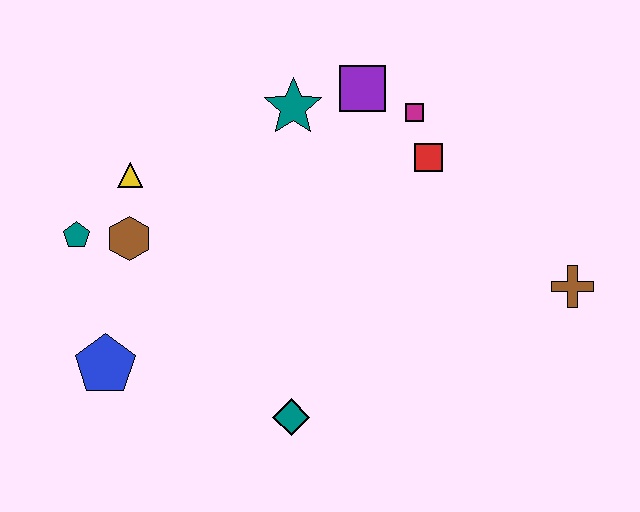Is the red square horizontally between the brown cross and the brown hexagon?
Yes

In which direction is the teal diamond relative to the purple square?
The teal diamond is below the purple square.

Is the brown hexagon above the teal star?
No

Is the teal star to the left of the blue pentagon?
No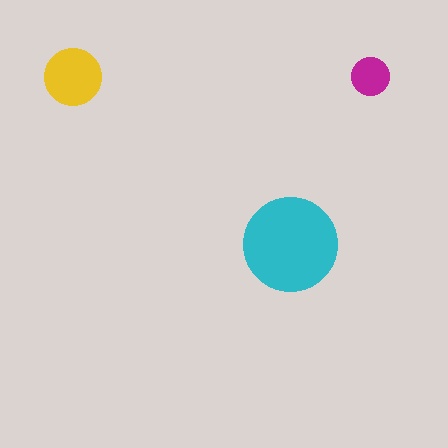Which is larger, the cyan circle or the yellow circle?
The cyan one.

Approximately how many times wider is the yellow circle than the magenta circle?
About 1.5 times wider.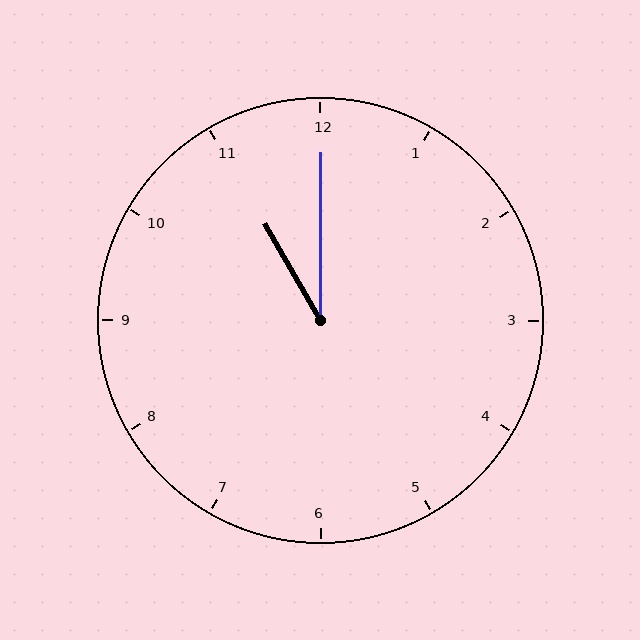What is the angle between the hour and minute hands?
Approximately 30 degrees.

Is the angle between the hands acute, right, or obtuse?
It is acute.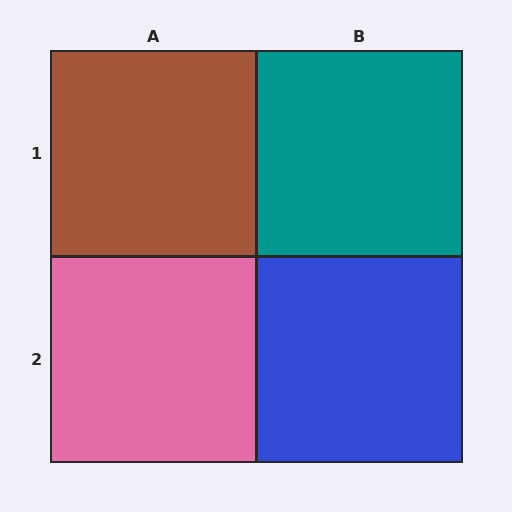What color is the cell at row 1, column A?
Brown.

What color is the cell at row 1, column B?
Teal.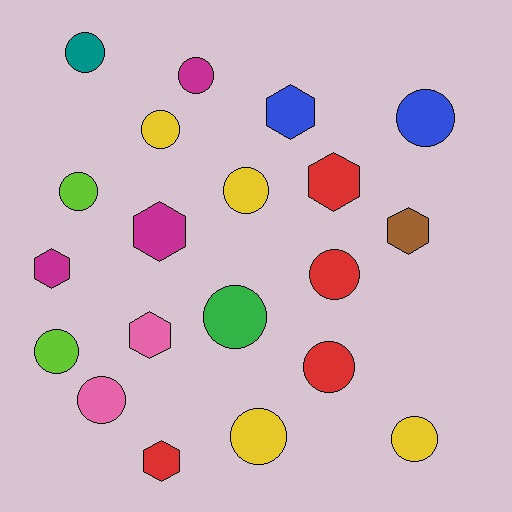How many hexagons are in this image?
There are 7 hexagons.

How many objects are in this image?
There are 20 objects.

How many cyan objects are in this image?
There are no cyan objects.